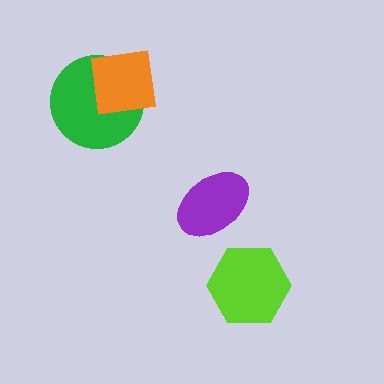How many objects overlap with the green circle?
1 object overlaps with the green circle.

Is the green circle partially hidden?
Yes, it is partially covered by another shape.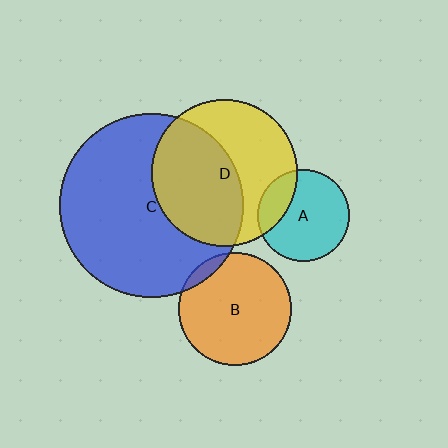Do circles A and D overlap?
Yes.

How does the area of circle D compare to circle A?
Approximately 2.5 times.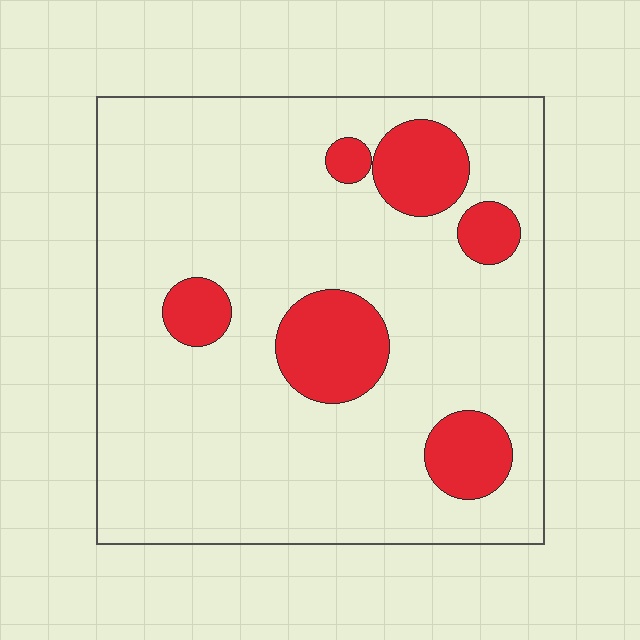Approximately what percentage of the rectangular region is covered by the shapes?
Approximately 15%.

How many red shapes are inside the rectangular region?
6.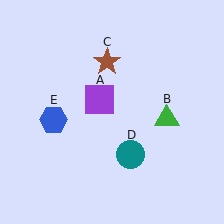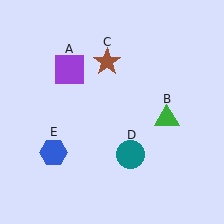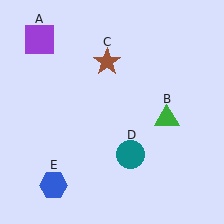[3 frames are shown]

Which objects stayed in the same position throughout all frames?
Green triangle (object B) and brown star (object C) and teal circle (object D) remained stationary.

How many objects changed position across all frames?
2 objects changed position: purple square (object A), blue hexagon (object E).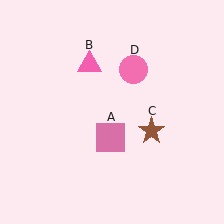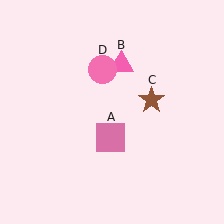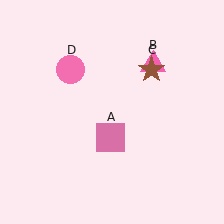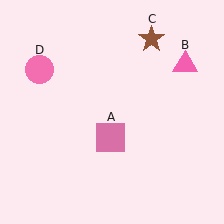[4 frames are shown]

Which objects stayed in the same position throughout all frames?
Pink square (object A) remained stationary.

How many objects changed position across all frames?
3 objects changed position: pink triangle (object B), brown star (object C), pink circle (object D).